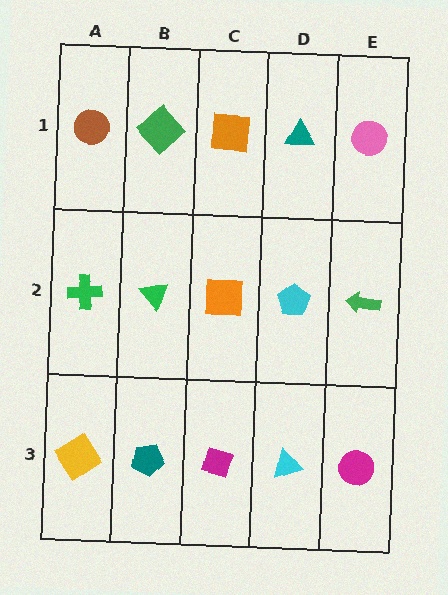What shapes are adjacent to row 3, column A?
A green cross (row 2, column A), a teal pentagon (row 3, column B).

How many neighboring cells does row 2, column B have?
4.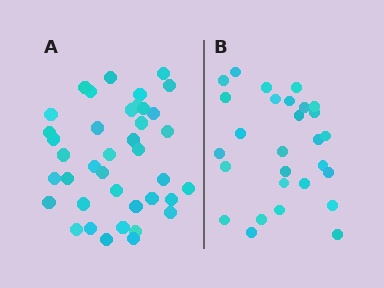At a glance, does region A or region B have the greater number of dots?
Region A (the left region) has more dots.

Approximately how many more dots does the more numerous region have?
Region A has roughly 12 or so more dots than region B.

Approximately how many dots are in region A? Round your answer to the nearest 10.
About 40 dots. (The exact count is 39, which rounds to 40.)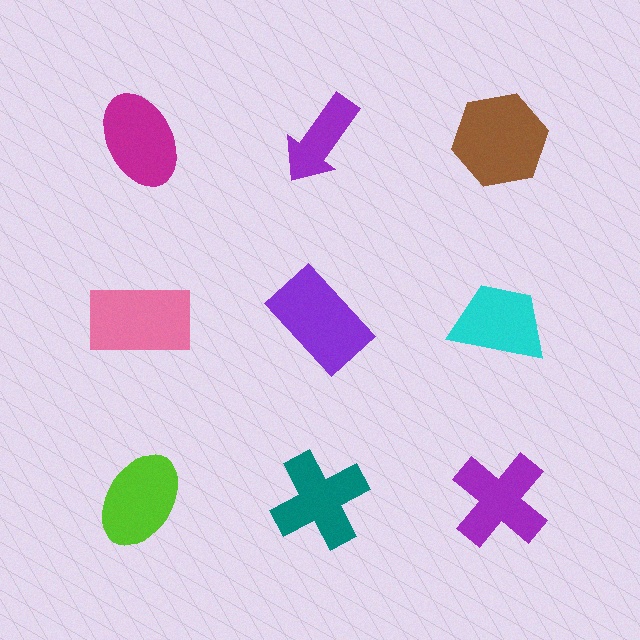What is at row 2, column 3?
A cyan trapezoid.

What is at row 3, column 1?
A lime ellipse.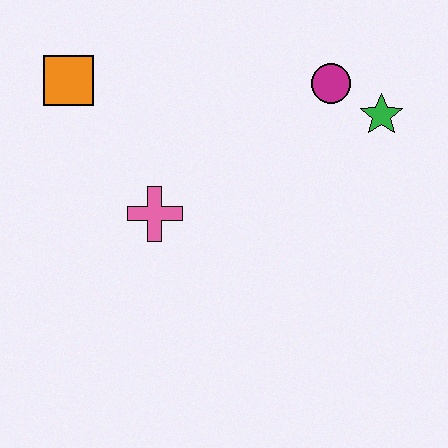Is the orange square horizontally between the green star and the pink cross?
No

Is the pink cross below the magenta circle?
Yes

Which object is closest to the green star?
The magenta circle is closest to the green star.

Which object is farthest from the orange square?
The green star is farthest from the orange square.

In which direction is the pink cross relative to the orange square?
The pink cross is below the orange square.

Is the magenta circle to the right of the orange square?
Yes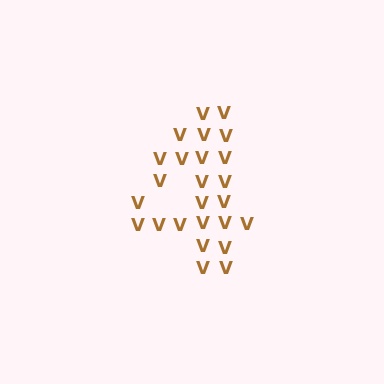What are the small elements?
The small elements are letter V's.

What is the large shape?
The large shape is the digit 4.